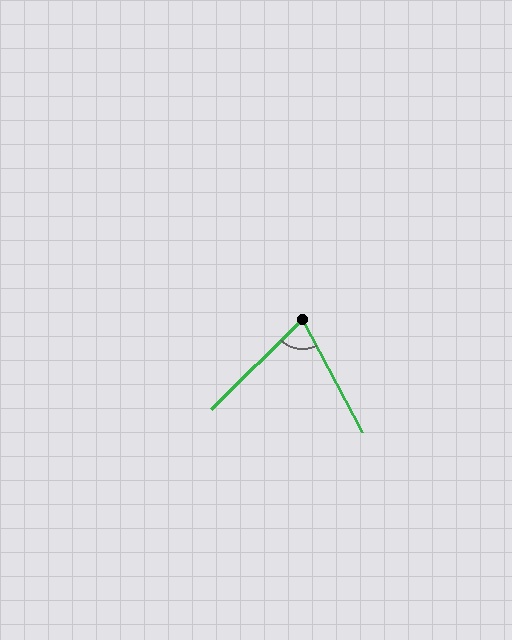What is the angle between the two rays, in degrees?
Approximately 73 degrees.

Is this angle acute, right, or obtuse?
It is acute.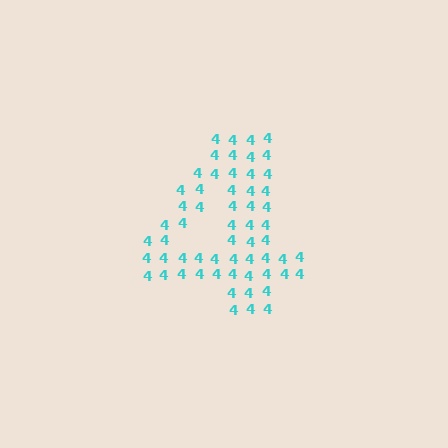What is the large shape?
The large shape is the digit 4.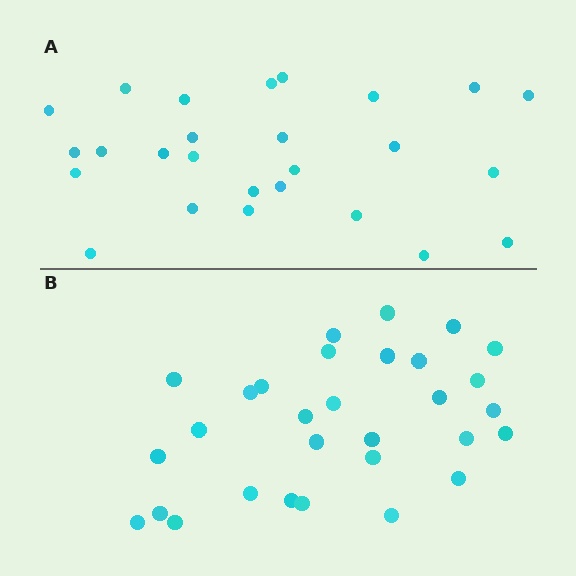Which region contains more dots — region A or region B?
Region B (the bottom region) has more dots.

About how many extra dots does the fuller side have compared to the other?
Region B has about 4 more dots than region A.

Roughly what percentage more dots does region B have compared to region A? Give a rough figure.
About 15% more.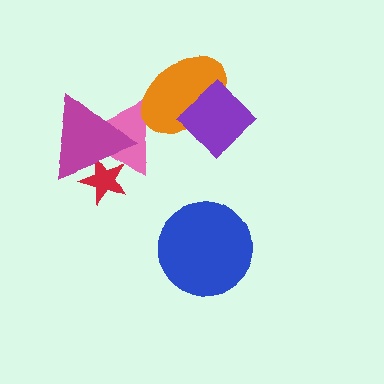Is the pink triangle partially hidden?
Yes, it is partially covered by another shape.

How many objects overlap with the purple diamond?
1 object overlaps with the purple diamond.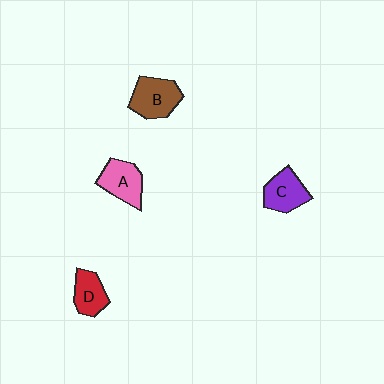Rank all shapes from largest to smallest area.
From largest to smallest: B (brown), A (pink), C (purple), D (red).